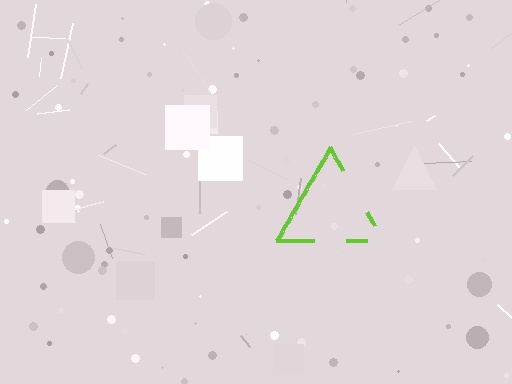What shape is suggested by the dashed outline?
The dashed outline suggests a triangle.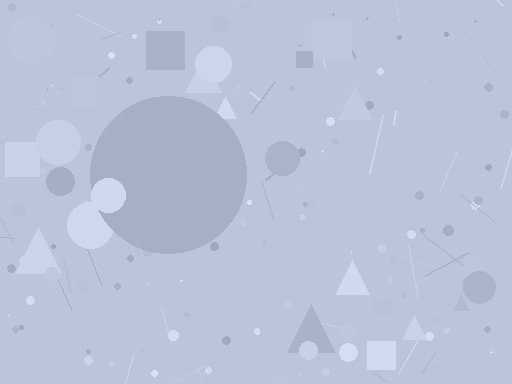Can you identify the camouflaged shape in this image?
The camouflaged shape is a circle.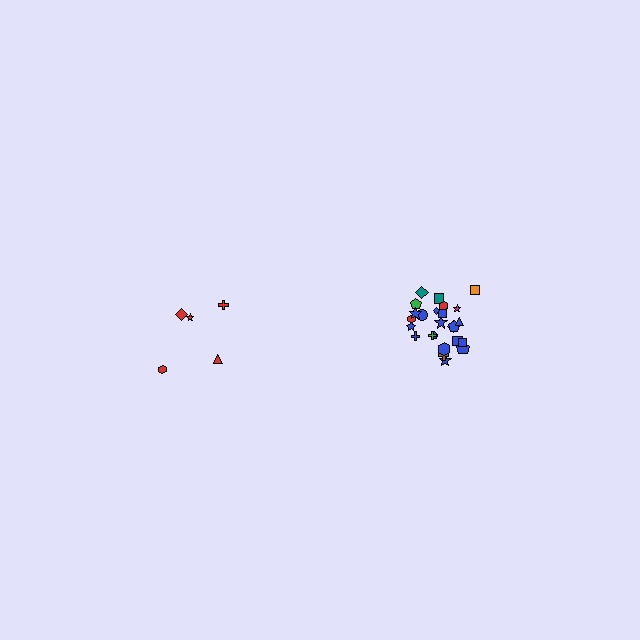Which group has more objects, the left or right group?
The right group.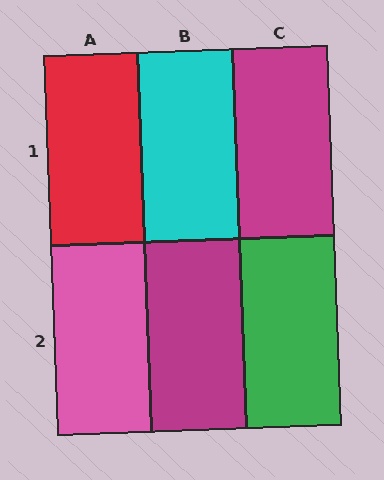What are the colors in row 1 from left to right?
Red, cyan, magenta.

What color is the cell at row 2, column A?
Pink.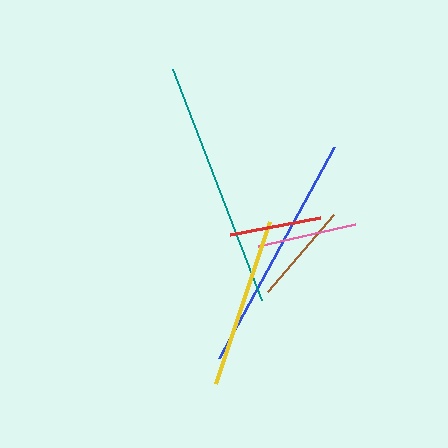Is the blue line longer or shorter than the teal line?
The teal line is longer than the blue line.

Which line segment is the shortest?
The red line is the shortest at approximately 92 pixels.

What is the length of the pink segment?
The pink segment is approximately 100 pixels long.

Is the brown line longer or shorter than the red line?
The brown line is longer than the red line.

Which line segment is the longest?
The teal line is the longest at approximately 247 pixels.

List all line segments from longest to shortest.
From longest to shortest: teal, blue, yellow, brown, pink, red.